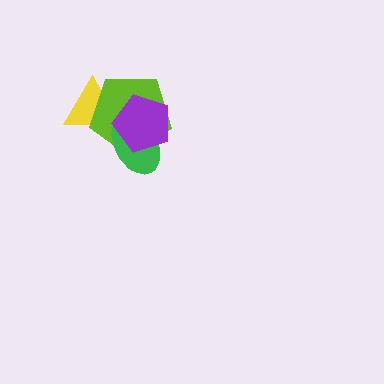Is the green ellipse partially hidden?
Yes, it is partially covered by another shape.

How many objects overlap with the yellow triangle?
3 objects overlap with the yellow triangle.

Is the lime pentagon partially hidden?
Yes, it is partially covered by another shape.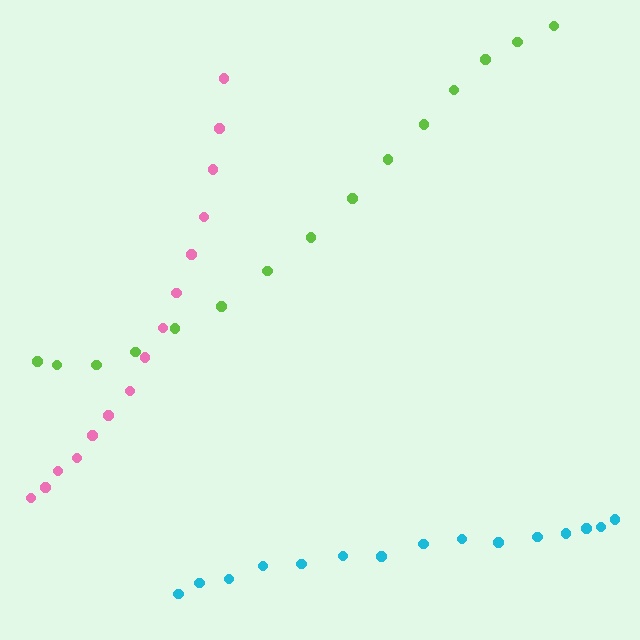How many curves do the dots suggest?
There are 3 distinct paths.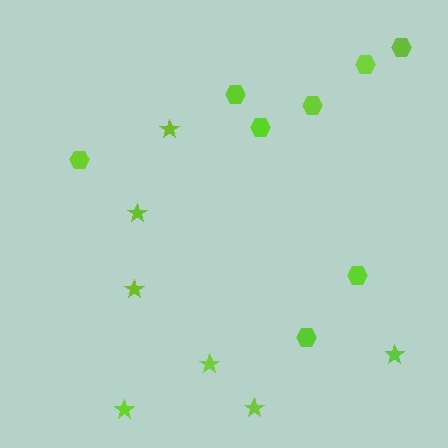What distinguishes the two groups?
There are 2 groups: one group of hexagons (8) and one group of stars (7).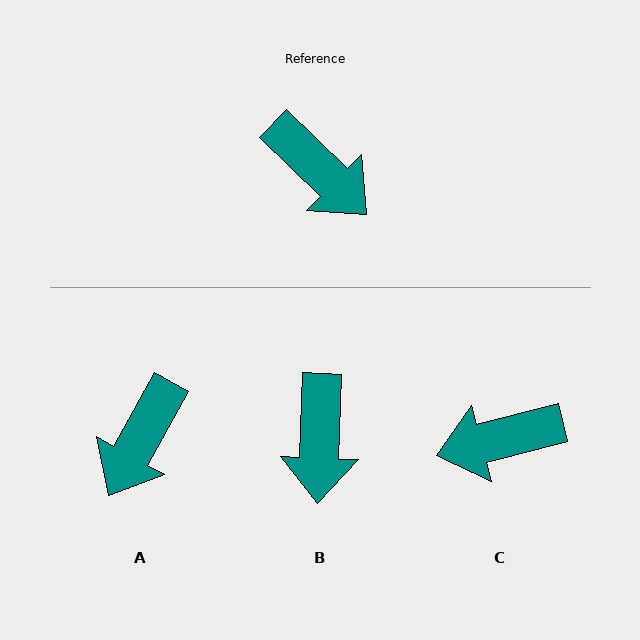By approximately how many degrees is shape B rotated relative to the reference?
Approximately 48 degrees clockwise.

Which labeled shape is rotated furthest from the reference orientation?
C, about 121 degrees away.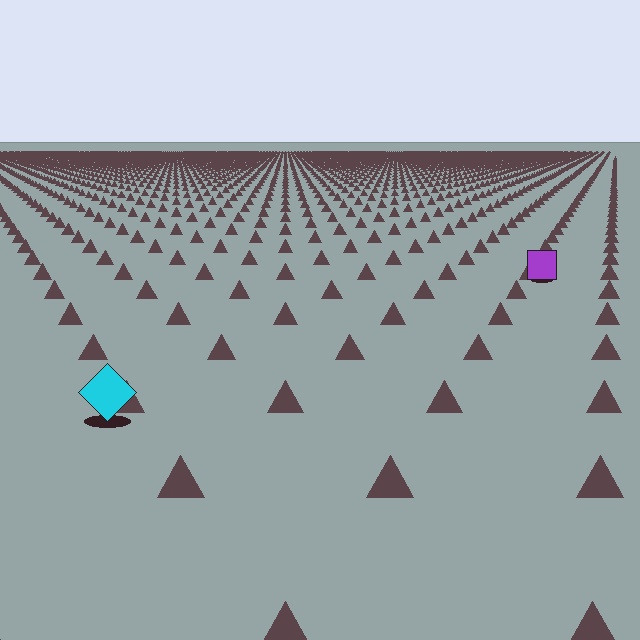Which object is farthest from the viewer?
The purple square is farthest from the viewer. It appears smaller and the ground texture around it is denser.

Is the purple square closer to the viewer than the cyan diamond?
No. The cyan diamond is closer — you can tell from the texture gradient: the ground texture is coarser near it.